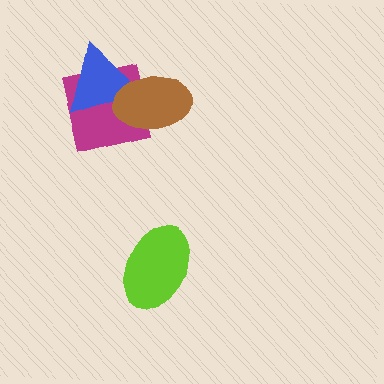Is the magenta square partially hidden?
Yes, it is partially covered by another shape.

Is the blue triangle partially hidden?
Yes, it is partially covered by another shape.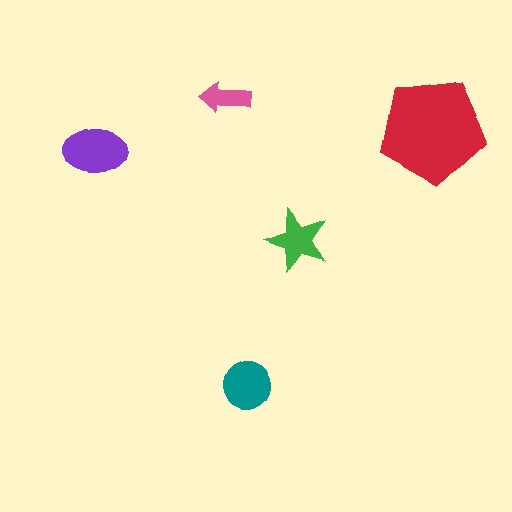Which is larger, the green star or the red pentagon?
The red pentagon.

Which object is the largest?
The red pentagon.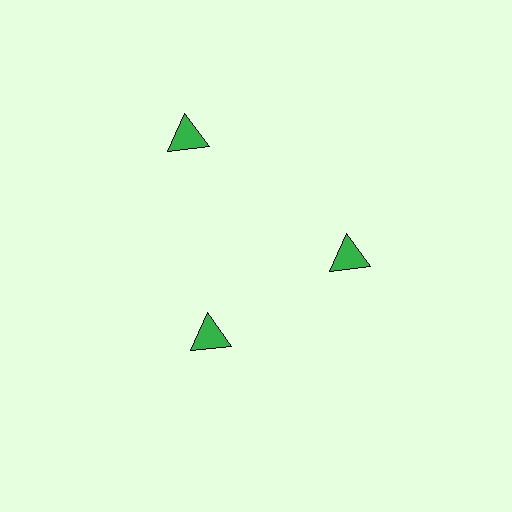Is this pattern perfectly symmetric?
No. The 3 green triangles are arranged in a ring, but one element near the 11 o'clock position is pushed outward from the center, breaking the 3-fold rotational symmetry.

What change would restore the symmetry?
The symmetry would be restored by moving it inward, back onto the ring so that all 3 triangles sit at equal angles and equal distance from the center.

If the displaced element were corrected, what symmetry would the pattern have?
It would have 3-fold rotational symmetry — the pattern would map onto itself every 120 degrees.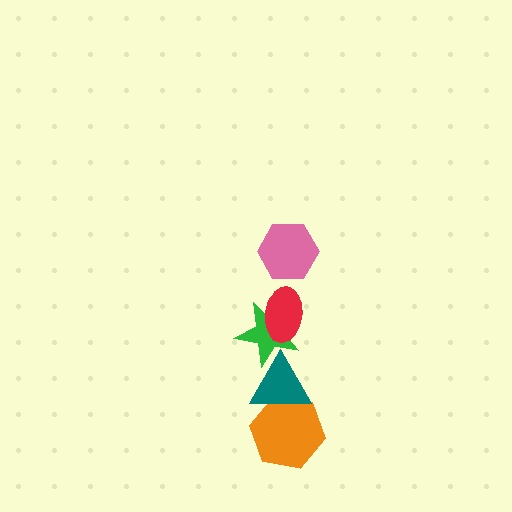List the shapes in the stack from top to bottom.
From top to bottom: the pink hexagon, the red ellipse, the green star, the teal triangle, the orange hexagon.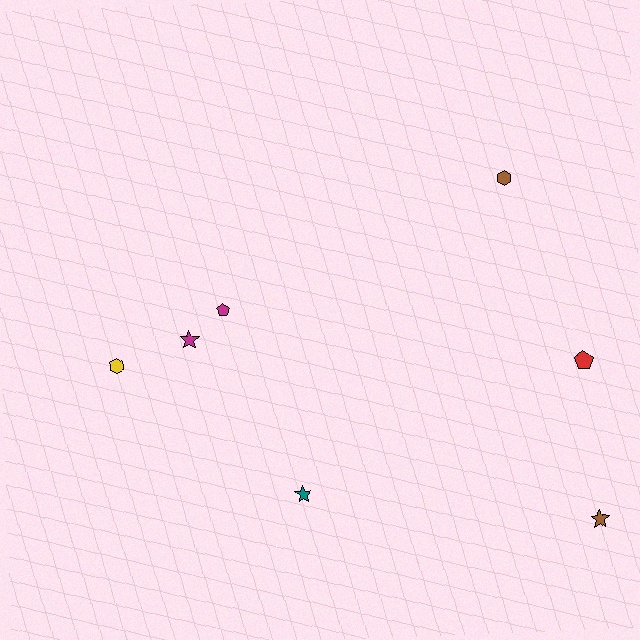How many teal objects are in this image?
There is 1 teal object.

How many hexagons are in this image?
There are 2 hexagons.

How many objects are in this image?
There are 7 objects.